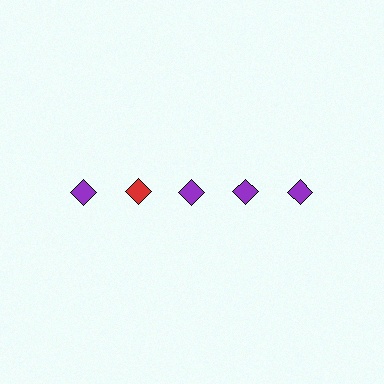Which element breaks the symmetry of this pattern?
The red diamond in the top row, second from left column breaks the symmetry. All other shapes are purple diamonds.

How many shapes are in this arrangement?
There are 5 shapes arranged in a grid pattern.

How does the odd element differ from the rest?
It has a different color: red instead of purple.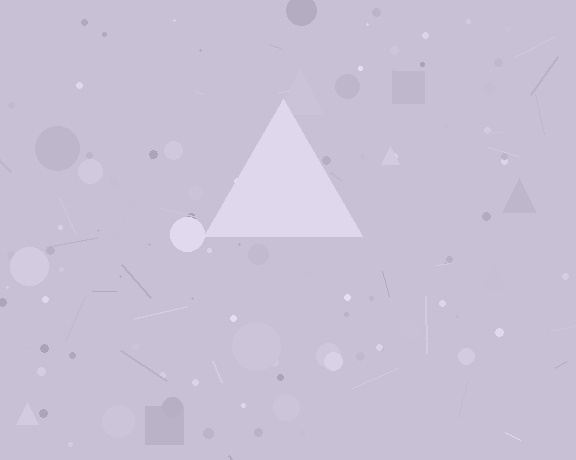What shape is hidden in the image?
A triangle is hidden in the image.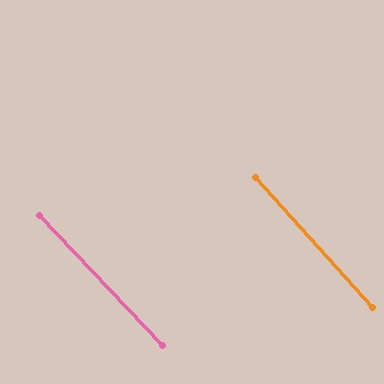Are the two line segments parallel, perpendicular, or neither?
Parallel — their directions differ by only 1.4°.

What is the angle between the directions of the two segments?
Approximately 1 degree.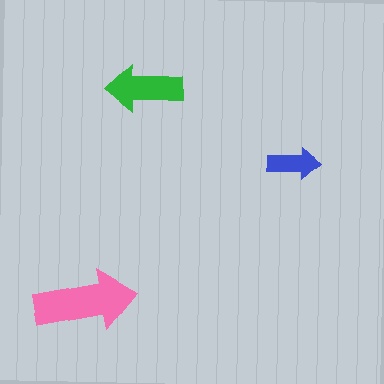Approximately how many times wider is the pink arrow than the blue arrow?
About 2 times wider.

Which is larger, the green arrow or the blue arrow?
The green one.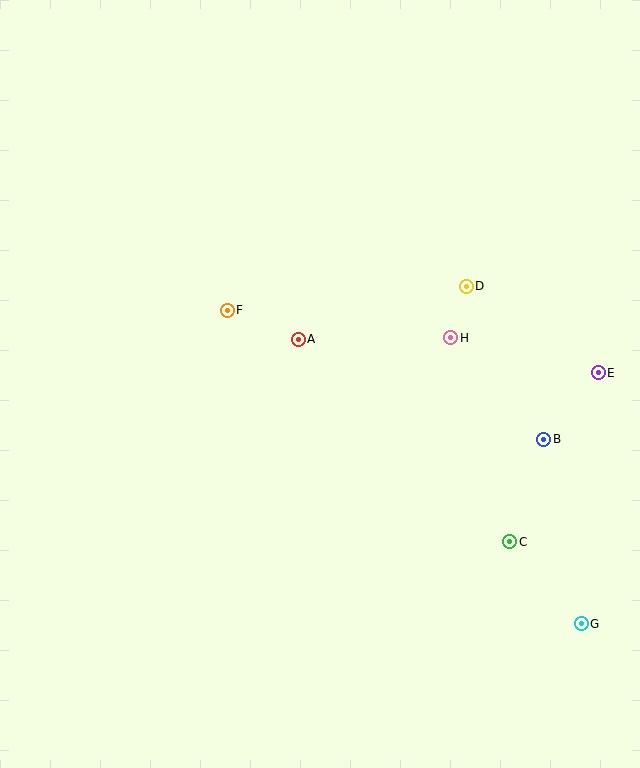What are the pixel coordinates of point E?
Point E is at (598, 373).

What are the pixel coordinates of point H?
Point H is at (451, 338).